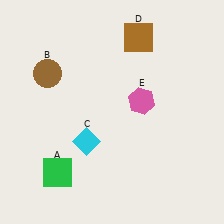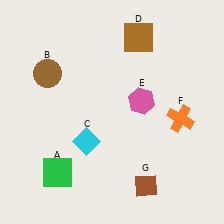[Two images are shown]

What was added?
An orange cross (F), a brown diamond (G) were added in Image 2.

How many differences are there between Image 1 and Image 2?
There are 2 differences between the two images.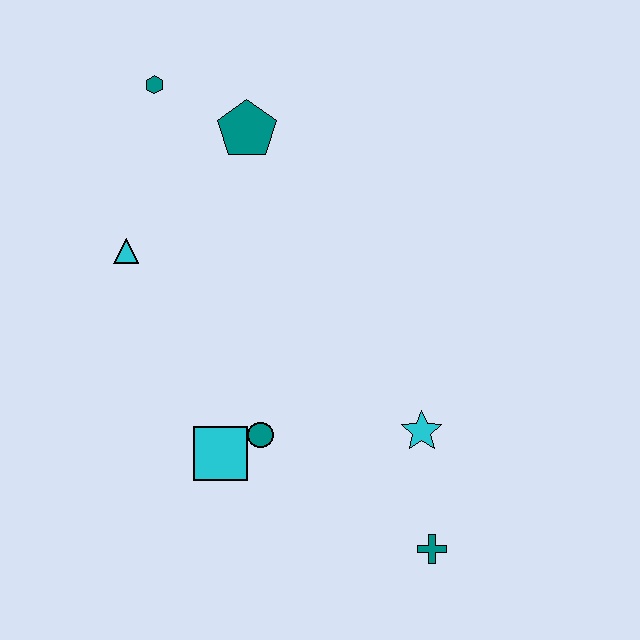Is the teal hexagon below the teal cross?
No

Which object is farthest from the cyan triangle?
The teal cross is farthest from the cyan triangle.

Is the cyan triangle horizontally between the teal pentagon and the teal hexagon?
No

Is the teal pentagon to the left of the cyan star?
Yes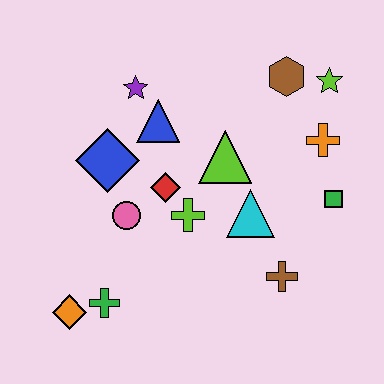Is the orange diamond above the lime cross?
No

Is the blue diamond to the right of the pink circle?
No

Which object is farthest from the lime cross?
The lime star is farthest from the lime cross.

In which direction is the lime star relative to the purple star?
The lime star is to the right of the purple star.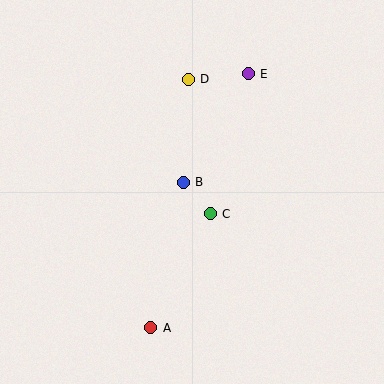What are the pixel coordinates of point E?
Point E is at (248, 74).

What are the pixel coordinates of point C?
Point C is at (210, 214).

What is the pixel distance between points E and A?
The distance between E and A is 272 pixels.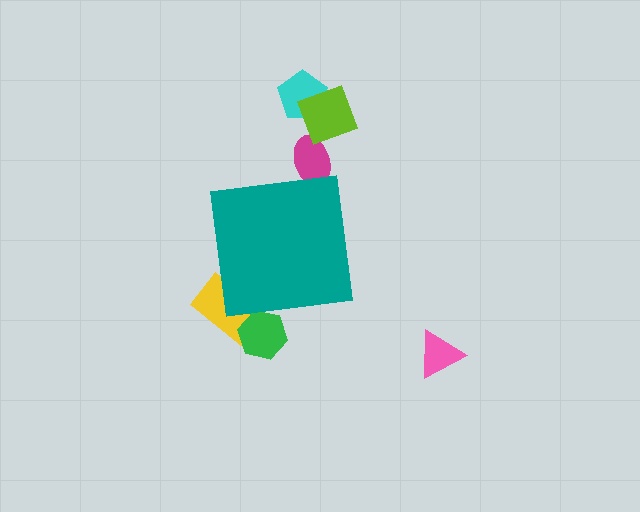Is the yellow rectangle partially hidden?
Yes, the yellow rectangle is partially hidden behind the teal square.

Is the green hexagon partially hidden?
Yes, the green hexagon is partially hidden behind the teal square.